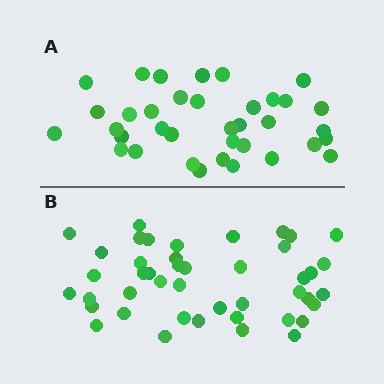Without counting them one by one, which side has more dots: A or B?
Region B (the bottom region) has more dots.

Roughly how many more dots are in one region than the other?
Region B has roughly 8 or so more dots than region A.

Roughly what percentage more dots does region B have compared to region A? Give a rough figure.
About 20% more.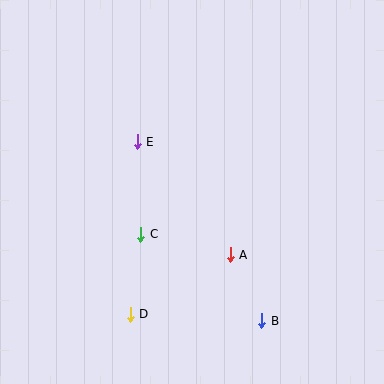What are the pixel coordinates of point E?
Point E is at (137, 142).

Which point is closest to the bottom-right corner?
Point B is closest to the bottom-right corner.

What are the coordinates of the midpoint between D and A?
The midpoint between D and A is at (180, 284).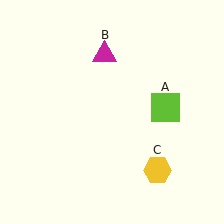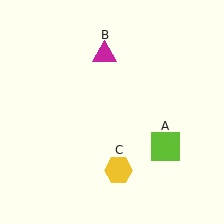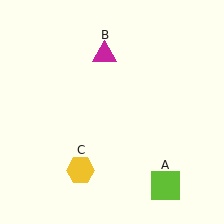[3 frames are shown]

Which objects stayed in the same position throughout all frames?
Magenta triangle (object B) remained stationary.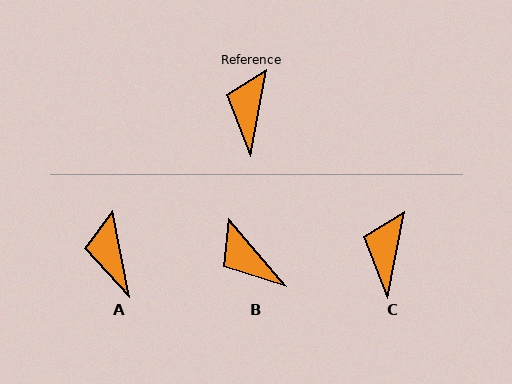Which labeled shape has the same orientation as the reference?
C.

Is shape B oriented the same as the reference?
No, it is off by about 51 degrees.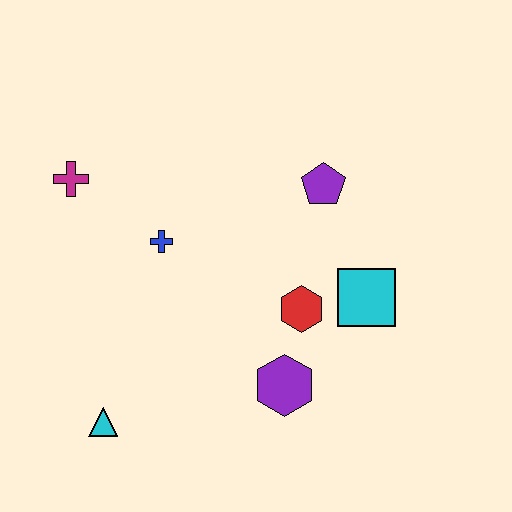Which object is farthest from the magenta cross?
The cyan square is farthest from the magenta cross.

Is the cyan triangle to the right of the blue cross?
No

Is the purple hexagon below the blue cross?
Yes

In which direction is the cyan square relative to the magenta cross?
The cyan square is to the right of the magenta cross.